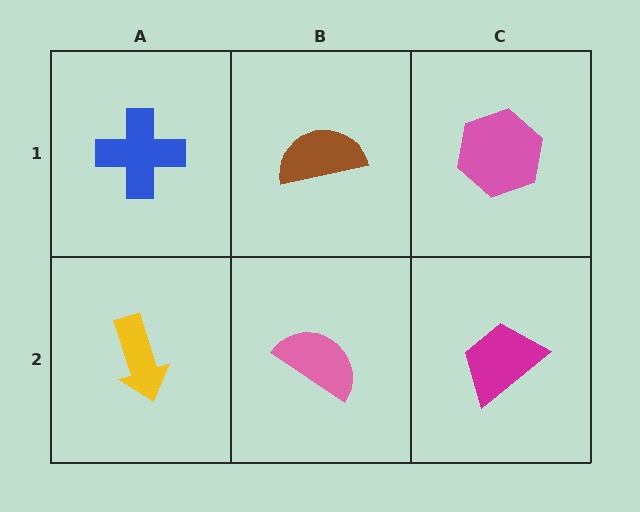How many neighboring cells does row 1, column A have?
2.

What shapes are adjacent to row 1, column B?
A pink semicircle (row 2, column B), a blue cross (row 1, column A), a pink hexagon (row 1, column C).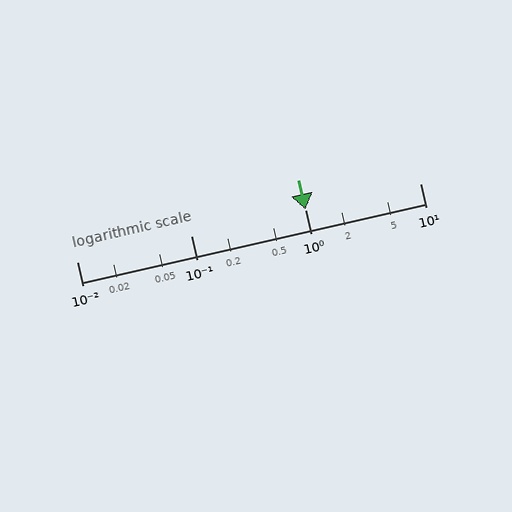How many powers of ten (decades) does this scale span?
The scale spans 3 decades, from 0.01 to 10.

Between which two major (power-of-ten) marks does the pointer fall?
The pointer is between 0.1 and 1.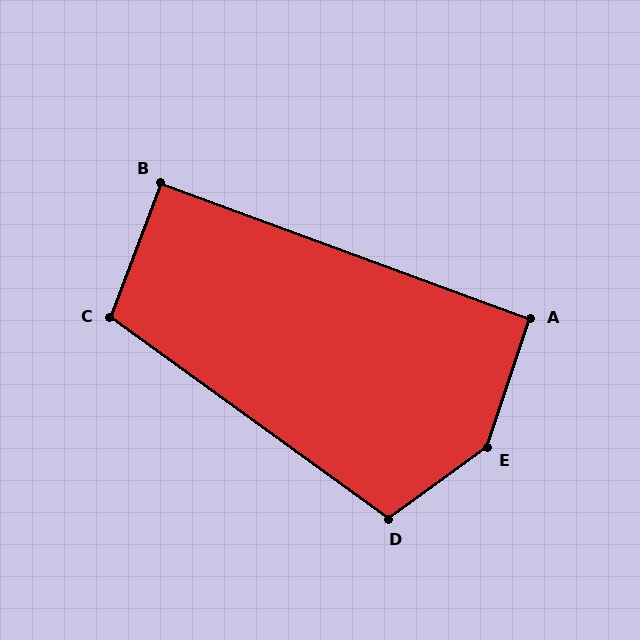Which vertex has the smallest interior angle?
B, at approximately 91 degrees.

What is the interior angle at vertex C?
Approximately 105 degrees (obtuse).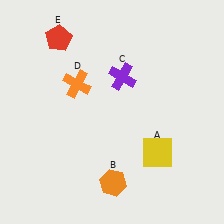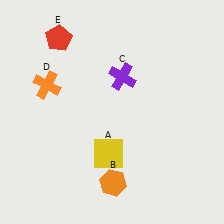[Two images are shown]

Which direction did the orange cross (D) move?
The orange cross (D) moved left.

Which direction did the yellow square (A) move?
The yellow square (A) moved left.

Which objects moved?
The objects that moved are: the yellow square (A), the orange cross (D).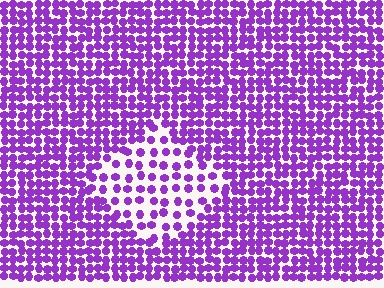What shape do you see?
I see a diamond.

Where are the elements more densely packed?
The elements are more densely packed outside the diamond boundary.